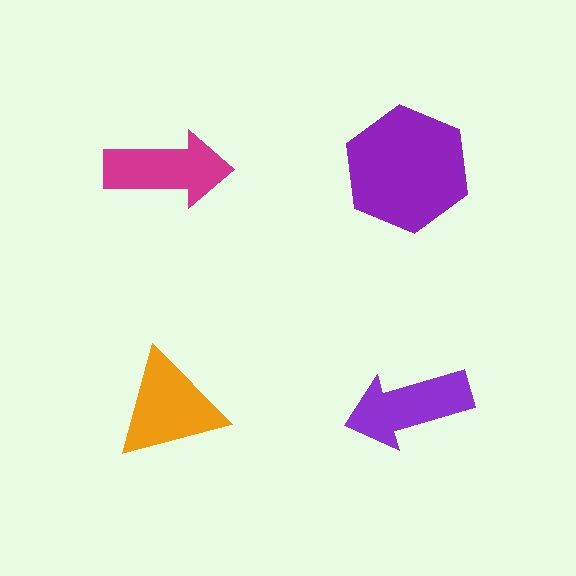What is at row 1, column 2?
A purple hexagon.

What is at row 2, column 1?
An orange triangle.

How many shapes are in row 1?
2 shapes.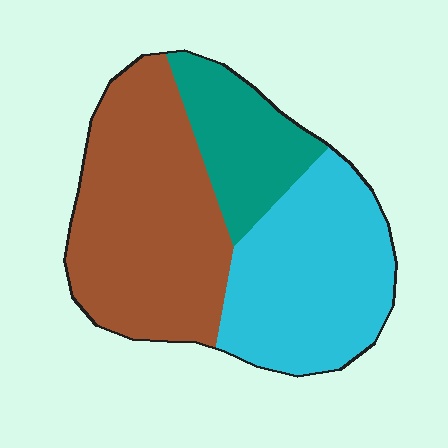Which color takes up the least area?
Teal, at roughly 20%.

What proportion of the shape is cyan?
Cyan covers about 35% of the shape.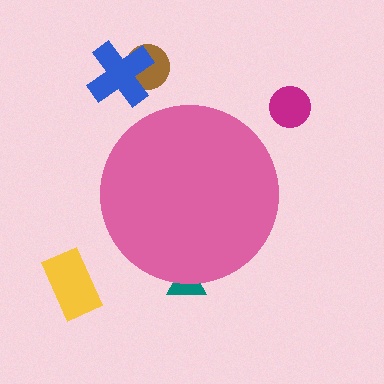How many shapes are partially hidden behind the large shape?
1 shape is partially hidden.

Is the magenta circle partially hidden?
No, the magenta circle is fully visible.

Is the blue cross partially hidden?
No, the blue cross is fully visible.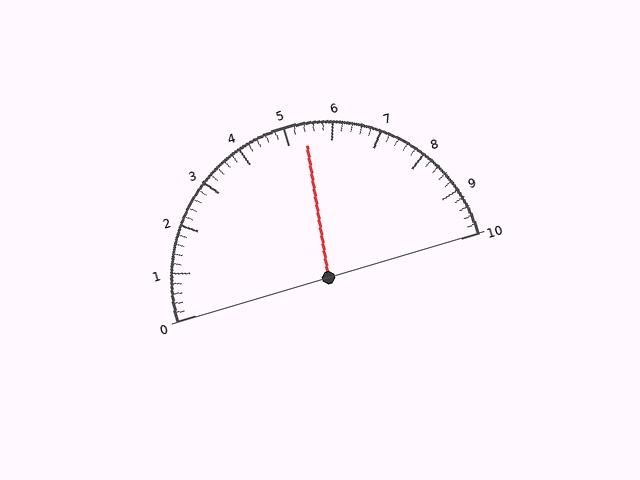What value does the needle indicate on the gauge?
The needle indicates approximately 5.4.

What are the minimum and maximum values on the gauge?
The gauge ranges from 0 to 10.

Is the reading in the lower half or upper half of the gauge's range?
The reading is in the upper half of the range (0 to 10).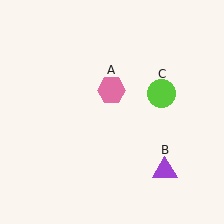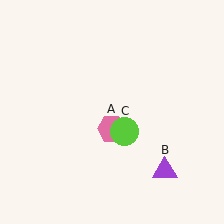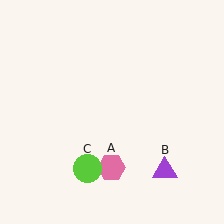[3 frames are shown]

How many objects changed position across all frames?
2 objects changed position: pink hexagon (object A), lime circle (object C).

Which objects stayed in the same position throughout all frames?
Purple triangle (object B) remained stationary.